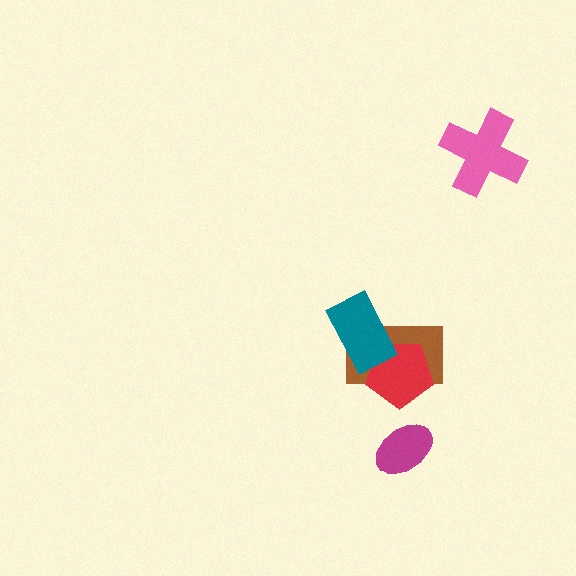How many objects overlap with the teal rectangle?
2 objects overlap with the teal rectangle.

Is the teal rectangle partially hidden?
No, no other shape covers it.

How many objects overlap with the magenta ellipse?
0 objects overlap with the magenta ellipse.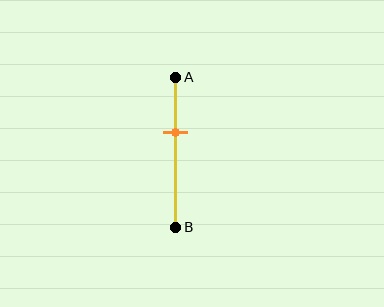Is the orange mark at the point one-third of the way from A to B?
No, the mark is at about 35% from A, not at the 33% one-third point.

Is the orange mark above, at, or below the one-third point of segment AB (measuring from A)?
The orange mark is below the one-third point of segment AB.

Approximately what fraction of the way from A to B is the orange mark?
The orange mark is approximately 35% of the way from A to B.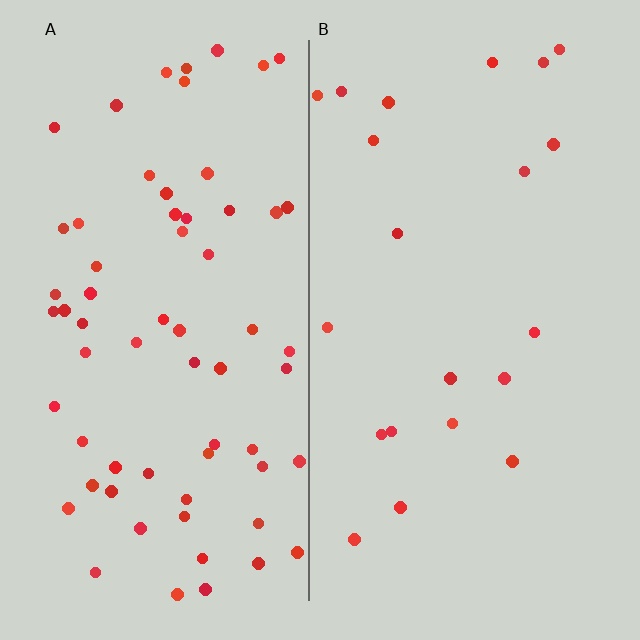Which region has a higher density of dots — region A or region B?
A (the left).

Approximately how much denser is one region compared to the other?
Approximately 3.1× — region A over region B.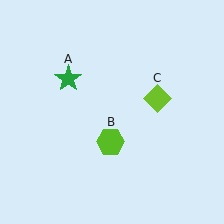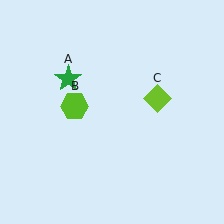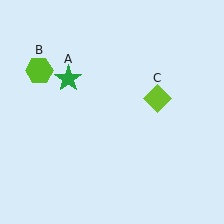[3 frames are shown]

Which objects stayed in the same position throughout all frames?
Green star (object A) and lime diamond (object C) remained stationary.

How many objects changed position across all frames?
1 object changed position: lime hexagon (object B).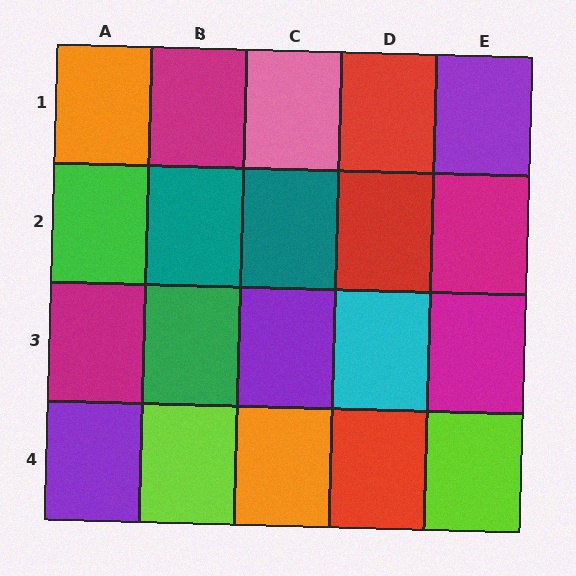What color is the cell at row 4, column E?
Lime.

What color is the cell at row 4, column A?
Purple.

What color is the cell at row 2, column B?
Teal.